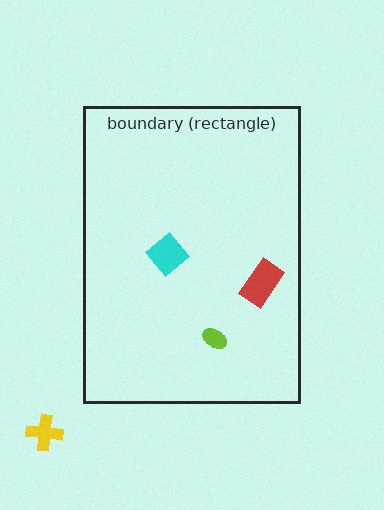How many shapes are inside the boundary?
3 inside, 1 outside.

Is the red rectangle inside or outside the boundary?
Inside.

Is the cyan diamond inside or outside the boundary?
Inside.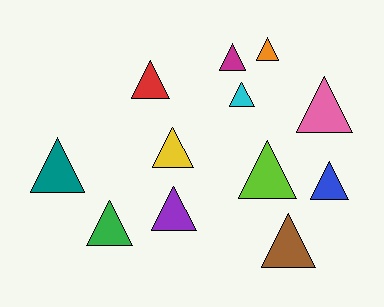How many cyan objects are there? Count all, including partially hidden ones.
There is 1 cyan object.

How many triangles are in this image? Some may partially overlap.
There are 12 triangles.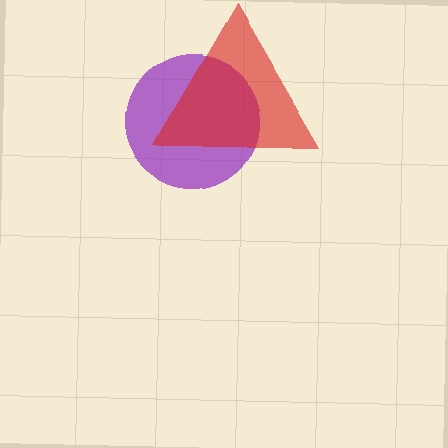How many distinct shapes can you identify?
There are 2 distinct shapes: a purple circle, a red triangle.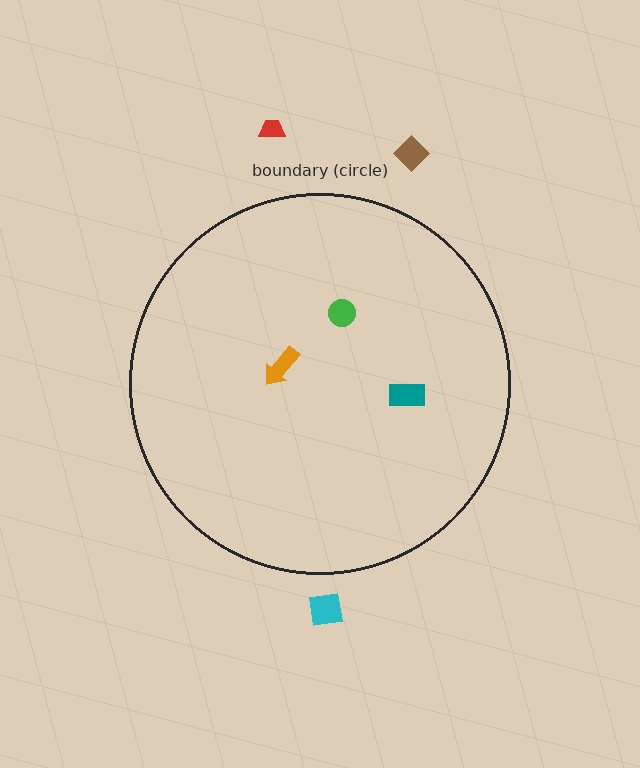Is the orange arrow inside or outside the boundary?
Inside.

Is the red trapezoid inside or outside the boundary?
Outside.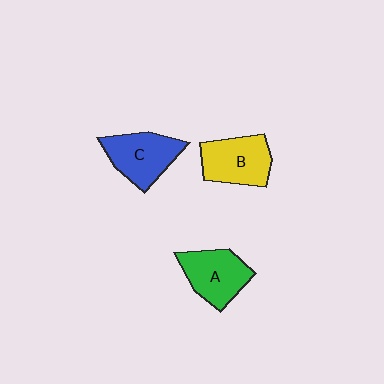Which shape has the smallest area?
Shape A (green).